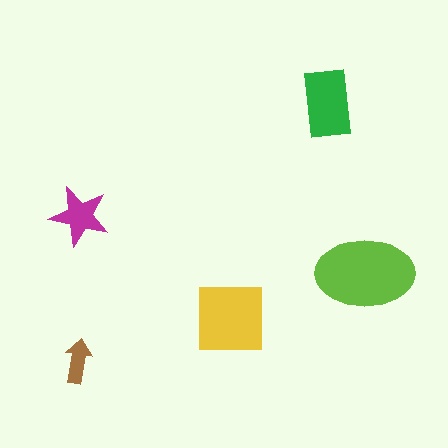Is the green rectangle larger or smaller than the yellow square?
Smaller.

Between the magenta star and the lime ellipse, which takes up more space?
The lime ellipse.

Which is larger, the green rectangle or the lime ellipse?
The lime ellipse.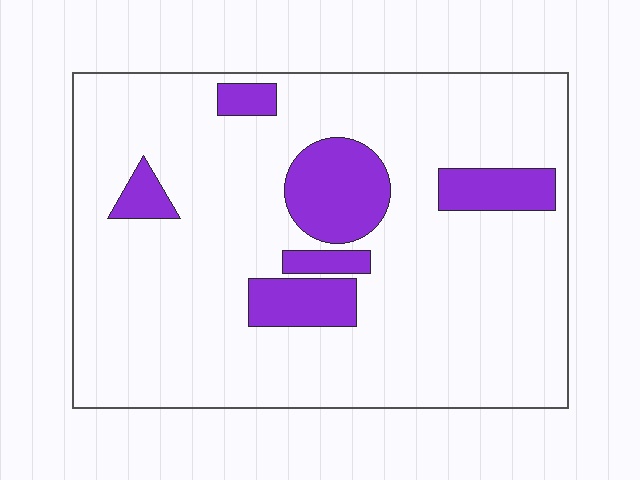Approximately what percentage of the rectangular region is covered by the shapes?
Approximately 15%.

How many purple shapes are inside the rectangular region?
6.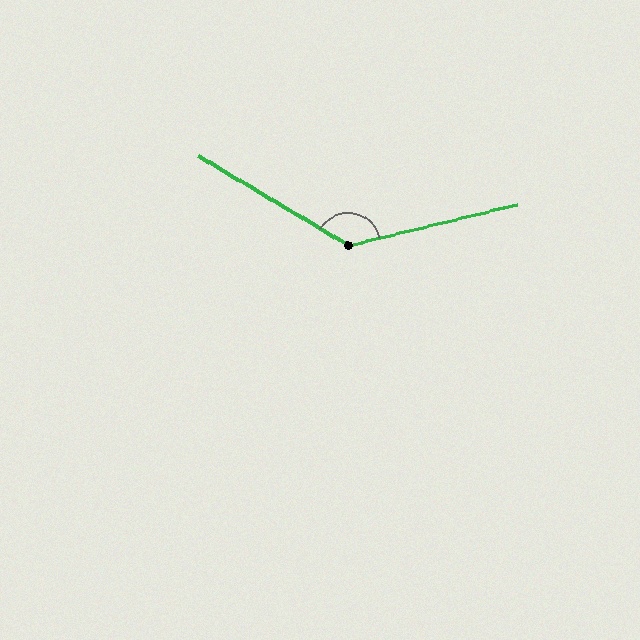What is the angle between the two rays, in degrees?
Approximately 136 degrees.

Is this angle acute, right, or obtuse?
It is obtuse.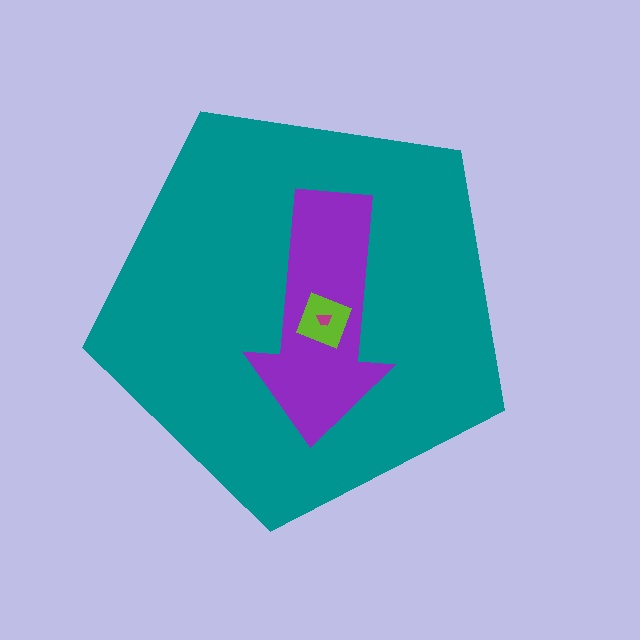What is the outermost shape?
The teal pentagon.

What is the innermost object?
The magenta trapezoid.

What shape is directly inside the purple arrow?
The lime diamond.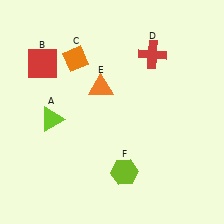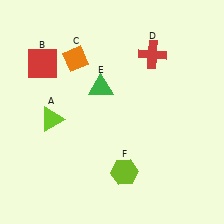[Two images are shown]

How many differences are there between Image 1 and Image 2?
There is 1 difference between the two images.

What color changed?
The triangle (E) changed from orange in Image 1 to green in Image 2.